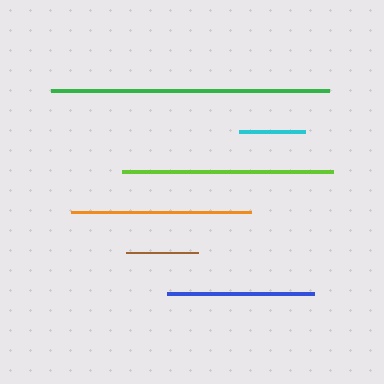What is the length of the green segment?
The green segment is approximately 278 pixels long.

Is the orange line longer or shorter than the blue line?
The orange line is longer than the blue line.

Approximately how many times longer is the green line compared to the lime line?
The green line is approximately 1.3 times the length of the lime line.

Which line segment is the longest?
The green line is the longest at approximately 278 pixels.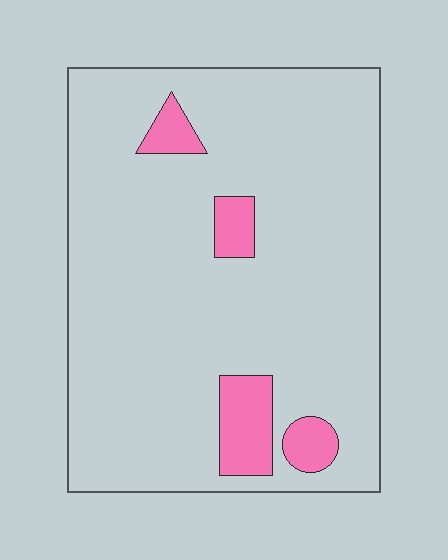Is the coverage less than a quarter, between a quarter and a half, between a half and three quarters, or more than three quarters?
Less than a quarter.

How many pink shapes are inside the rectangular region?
4.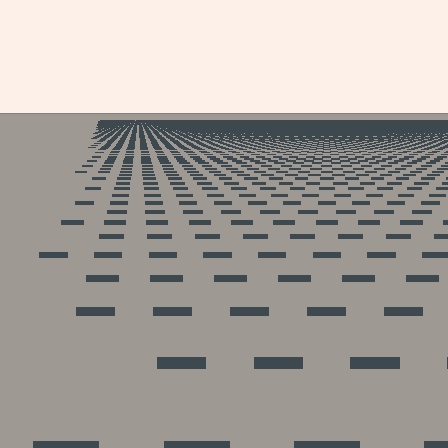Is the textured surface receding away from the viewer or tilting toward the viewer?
The surface is receding away from the viewer. Texture elements get smaller and denser toward the top.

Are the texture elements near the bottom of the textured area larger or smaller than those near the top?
Larger. Near the bottom, elements are closer to the viewer and appear at a bigger on-screen size.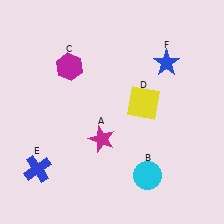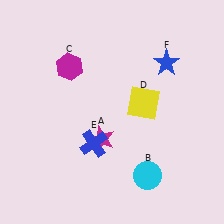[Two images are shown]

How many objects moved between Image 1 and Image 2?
1 object moved between the two images.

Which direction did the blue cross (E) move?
The blue cross (E) moved right.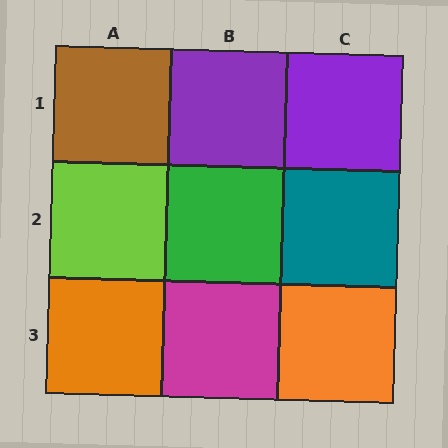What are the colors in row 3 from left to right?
Orange, magenta, orange.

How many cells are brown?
1 cell is brown.